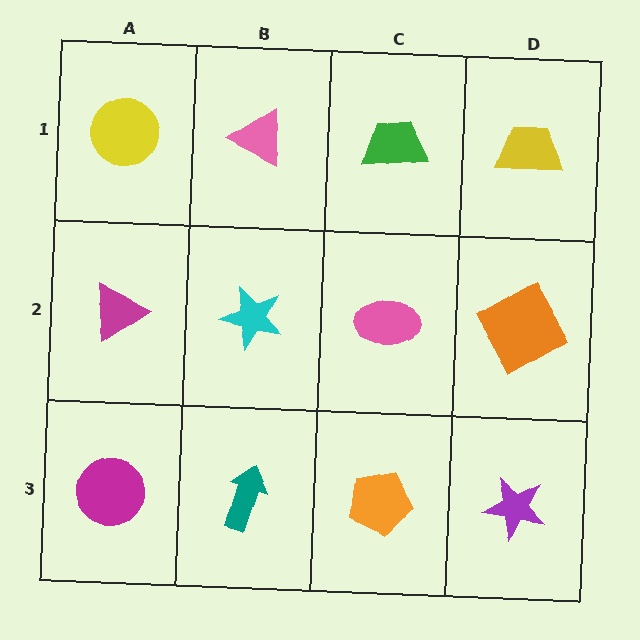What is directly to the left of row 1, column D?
A green trapezoid.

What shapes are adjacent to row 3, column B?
A cyan star (row 2, column B), a magenta circle (row 3, column A), an orange pentagon (row 3, column C).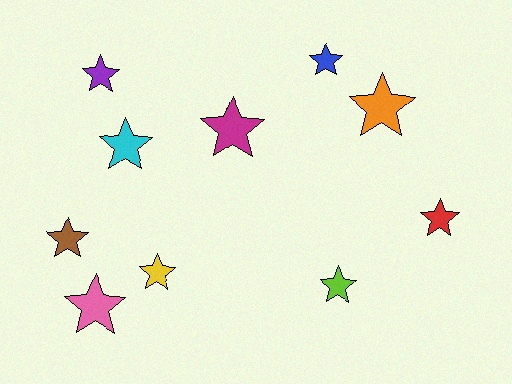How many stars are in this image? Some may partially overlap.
There are 10 stars.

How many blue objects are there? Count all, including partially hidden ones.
There is 1 blue object.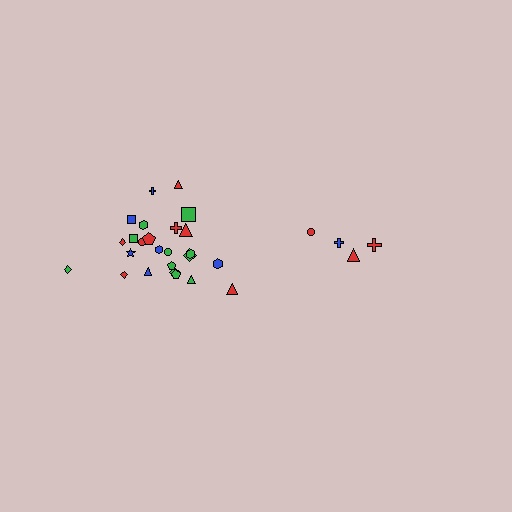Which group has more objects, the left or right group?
The left group.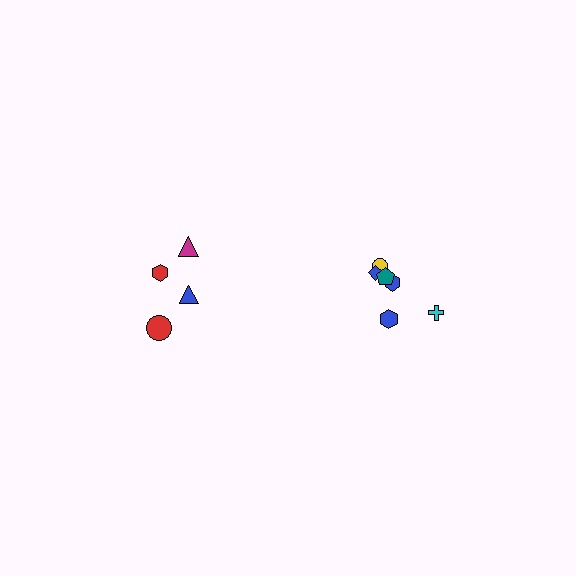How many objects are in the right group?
There are 6 objects.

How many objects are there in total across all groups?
There are 10 objects.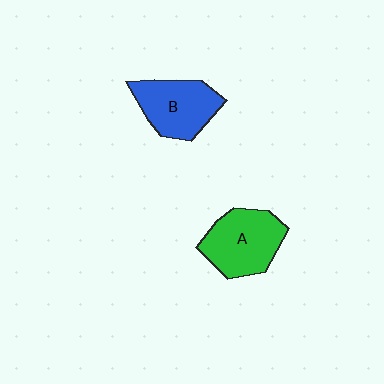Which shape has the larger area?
Shape A (green).